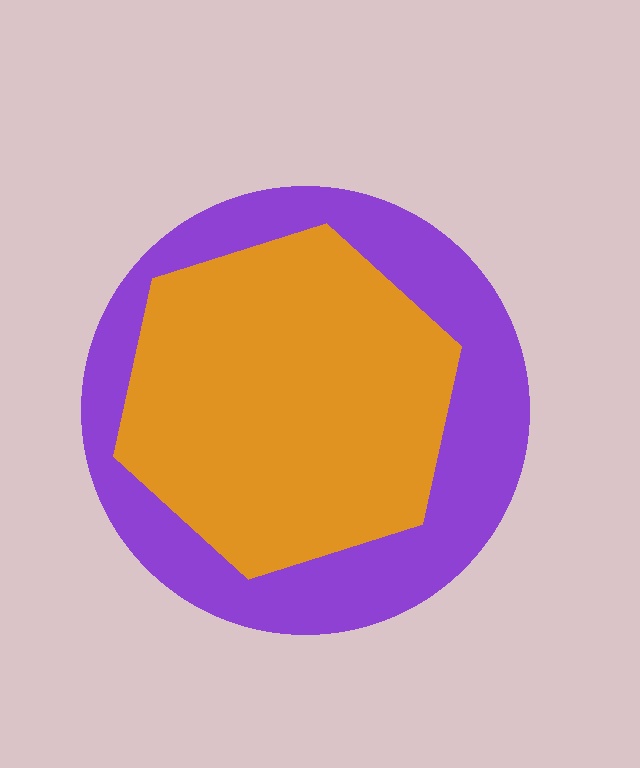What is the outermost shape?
The purple circle.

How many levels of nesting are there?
2.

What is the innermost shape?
The orange hexagon.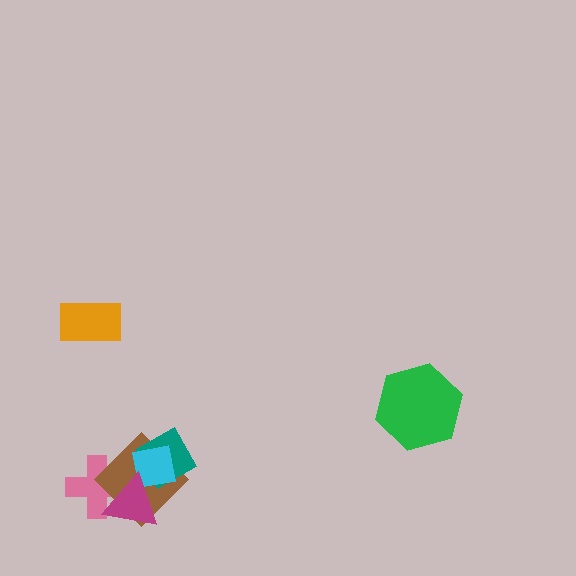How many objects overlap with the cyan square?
3 objects overlap with the cyan square.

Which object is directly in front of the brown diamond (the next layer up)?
The teal diamond is directly in front of the brown diamond.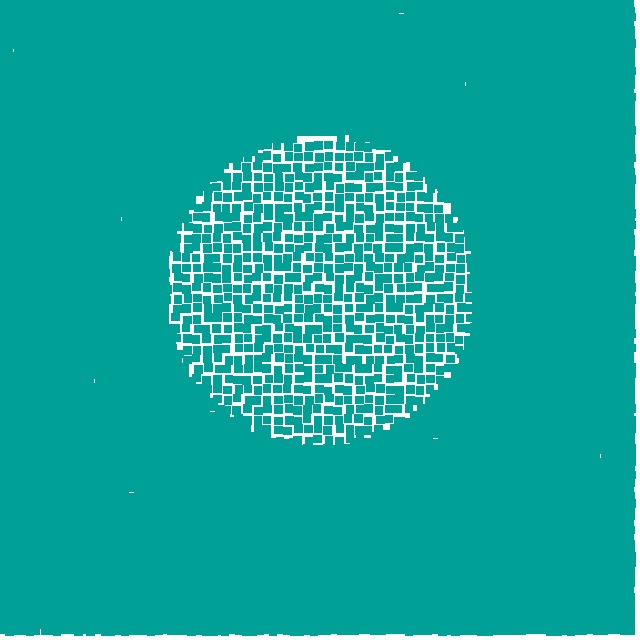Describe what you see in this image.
The image contains small teal elements arranged at two different densities. A circle-shaped region is visible where the elements are less densely packed than the surrounding area.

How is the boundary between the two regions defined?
The boundary is defined by a change in element density (approximately 2.2x ratio). All elements are the same color, size, and shape.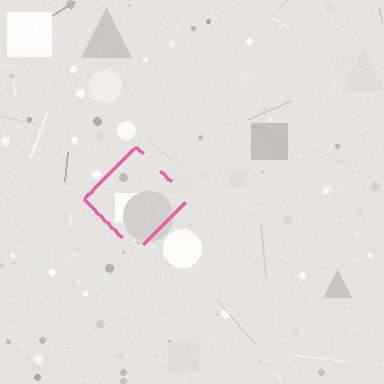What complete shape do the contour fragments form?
The contour fragments form a diamond.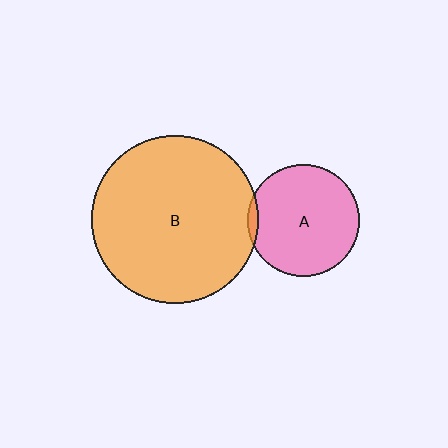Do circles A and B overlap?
Yes.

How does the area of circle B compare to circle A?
Approximately 2.2 times.